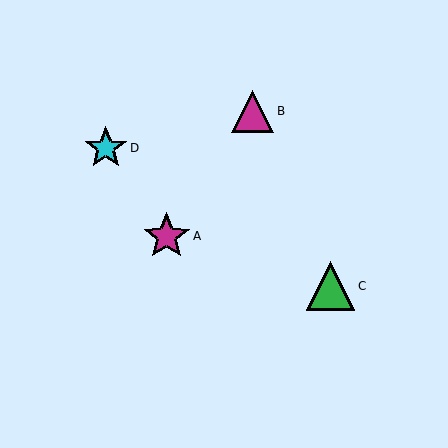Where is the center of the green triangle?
The center of the green triangle is at (330, 286).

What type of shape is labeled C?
Shape C is a green triangle.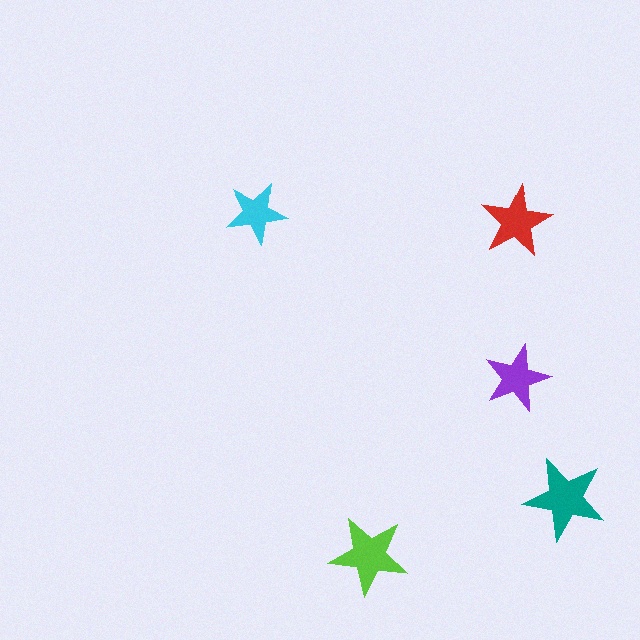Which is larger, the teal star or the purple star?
The teal one.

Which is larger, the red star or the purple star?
The red one.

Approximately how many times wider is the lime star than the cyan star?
About 1.5 times wider.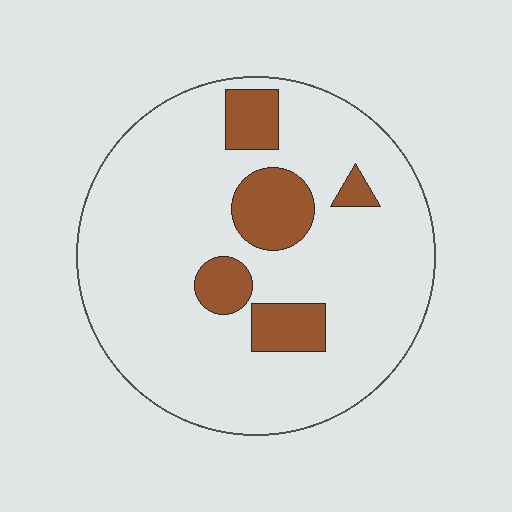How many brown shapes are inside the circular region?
5.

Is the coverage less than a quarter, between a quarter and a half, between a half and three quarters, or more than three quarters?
Less than a quarter.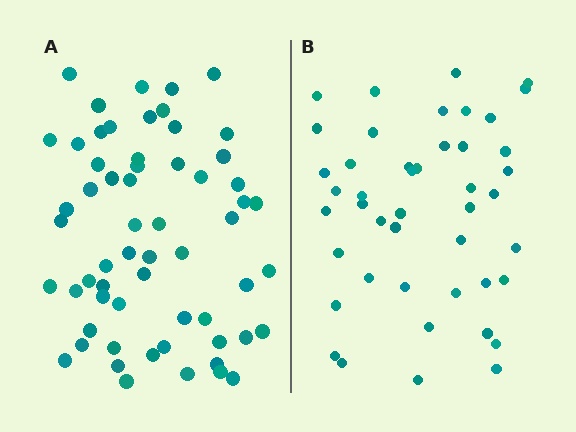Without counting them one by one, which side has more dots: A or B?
Region A (the left region) has more dots.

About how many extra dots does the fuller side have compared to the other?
Region A has approximately 15 more dots than region B.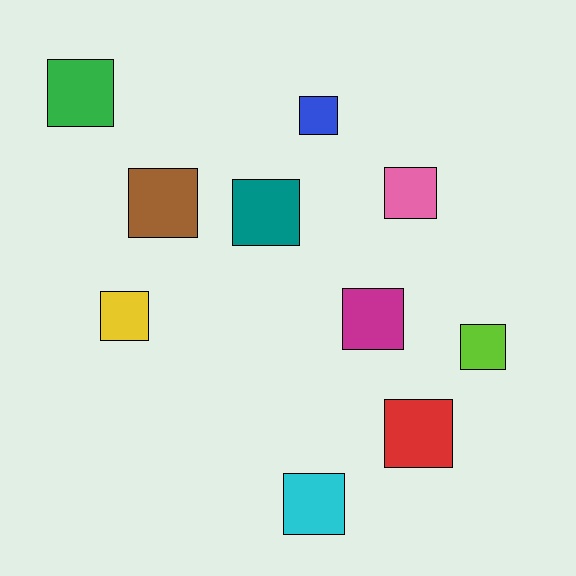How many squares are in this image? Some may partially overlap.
There are 10 squares.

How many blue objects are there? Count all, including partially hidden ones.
There is 1 blue object.